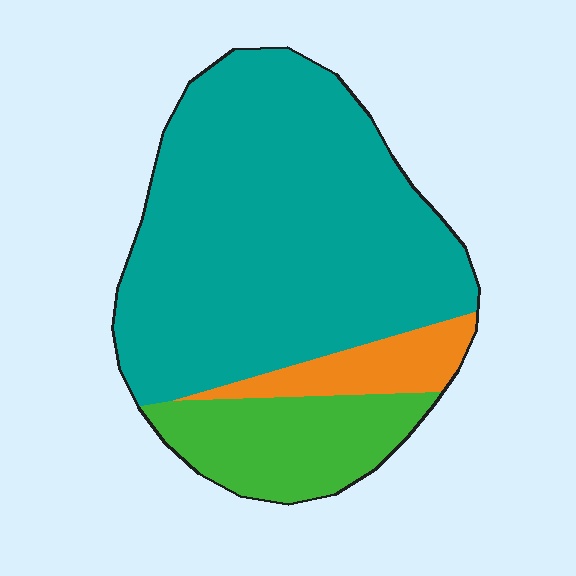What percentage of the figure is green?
Green covers around 20% of the figure.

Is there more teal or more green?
Teal.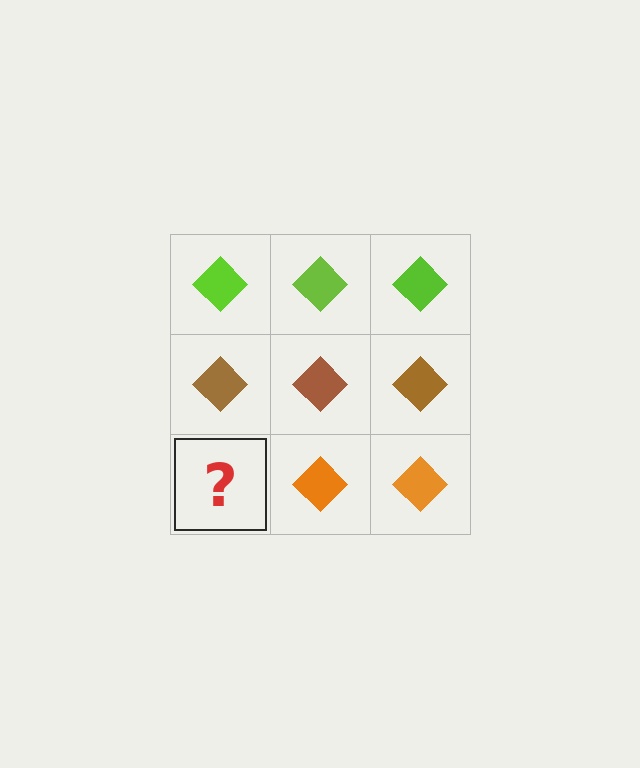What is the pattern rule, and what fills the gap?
The rule is that each row has a consistent color. The gap should be filled with an orange diamond.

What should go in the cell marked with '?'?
The missing cell should contain an orange diamond.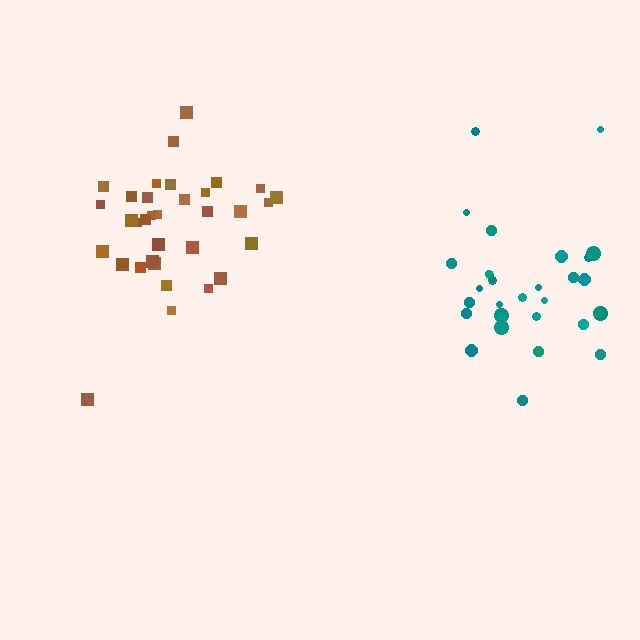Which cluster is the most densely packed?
Brown.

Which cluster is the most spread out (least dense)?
Teal.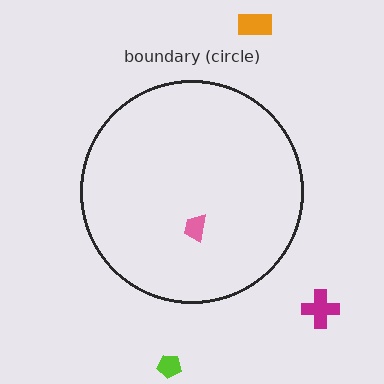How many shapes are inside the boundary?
1 inside, 3 outside.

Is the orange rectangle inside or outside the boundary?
Outside.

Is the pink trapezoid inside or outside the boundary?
Inside.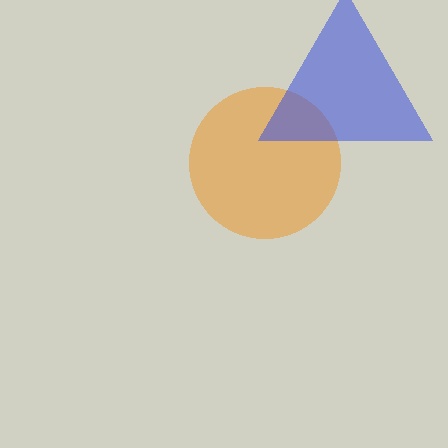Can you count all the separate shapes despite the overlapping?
Yes, there are 2 separate shapes.